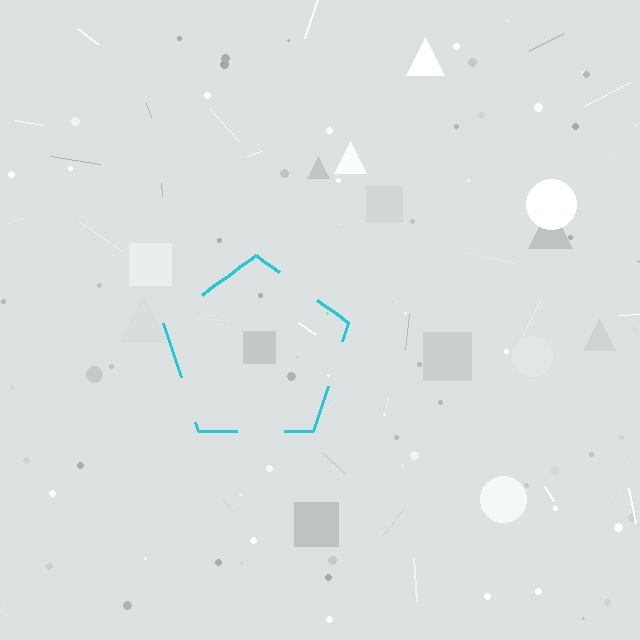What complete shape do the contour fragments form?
The contour fragments form a pentagon.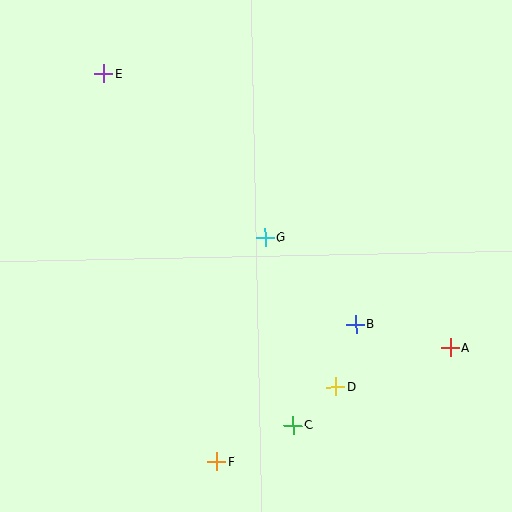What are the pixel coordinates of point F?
Point F is at (217, 461).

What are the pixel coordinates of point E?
Point E is at (104, 74).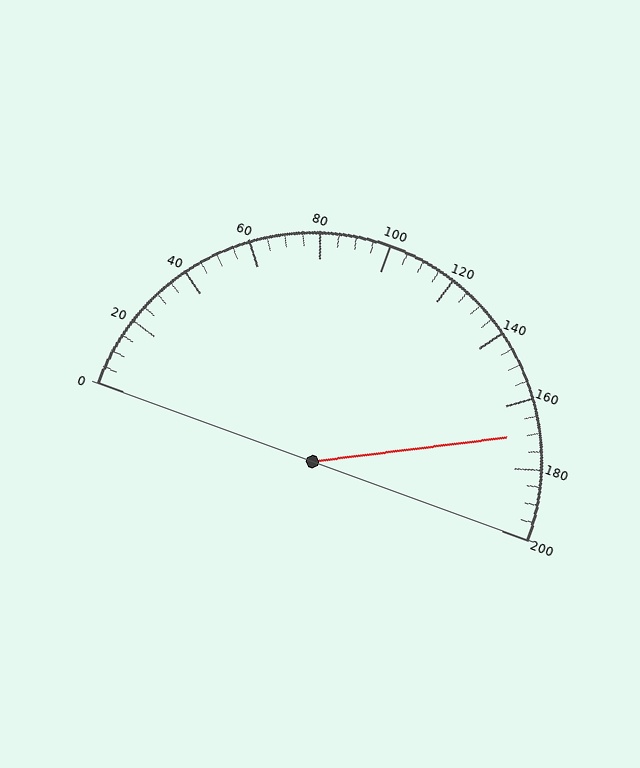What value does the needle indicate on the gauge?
The needle indicates approximately 170.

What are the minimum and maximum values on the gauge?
The gauge ranges from 0 to 200.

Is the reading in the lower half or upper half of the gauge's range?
The reading is in the upper half of the range (0 to 200).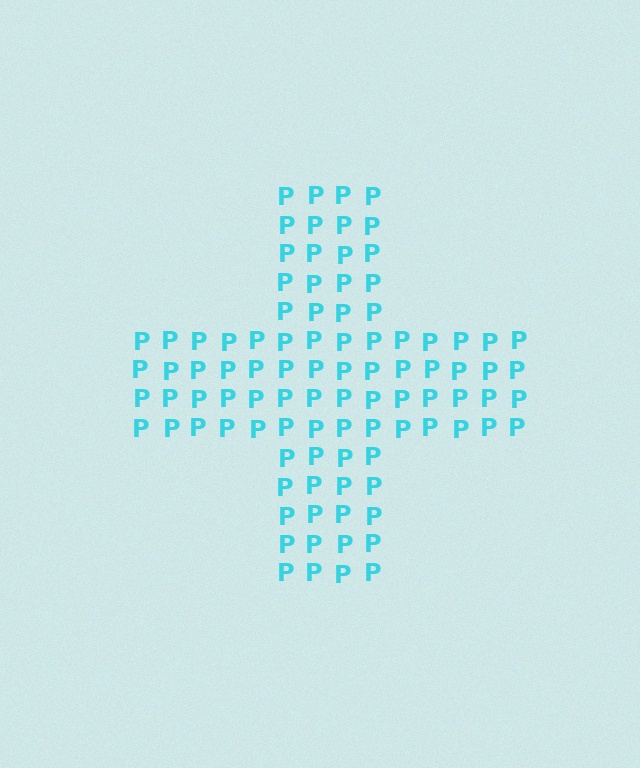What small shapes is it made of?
It is made of small letter P's.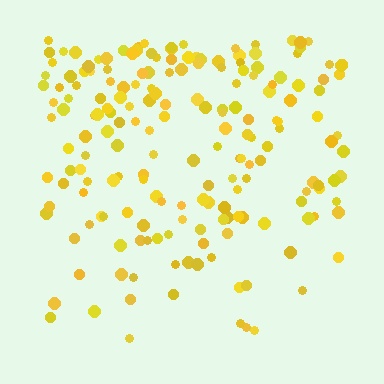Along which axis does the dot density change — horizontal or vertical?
Vertical.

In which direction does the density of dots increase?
From bottom to top, with the top side densest.